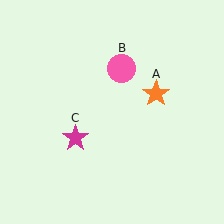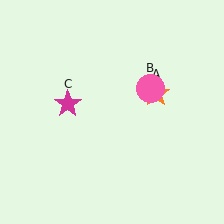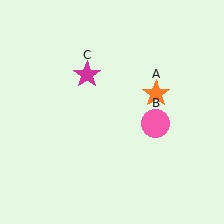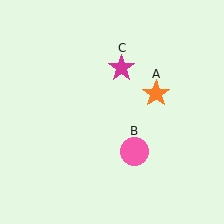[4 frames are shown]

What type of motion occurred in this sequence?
The pink circle (object B), magenta star (object C) rotated clockwise around the center of the scene.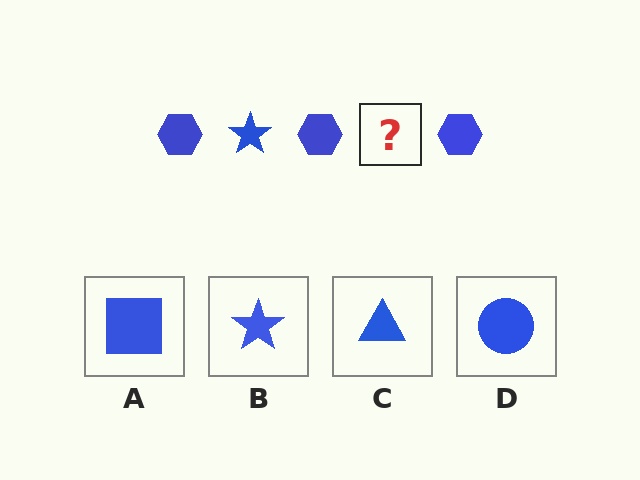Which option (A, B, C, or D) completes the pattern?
B.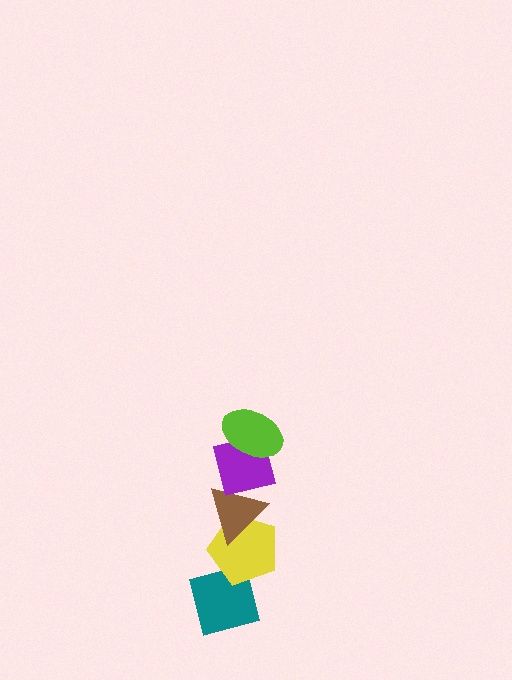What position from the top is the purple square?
The purple square is 2nd from the top.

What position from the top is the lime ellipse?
The lime ellipse is 1st from the top.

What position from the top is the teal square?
The teal square is 5th from the top.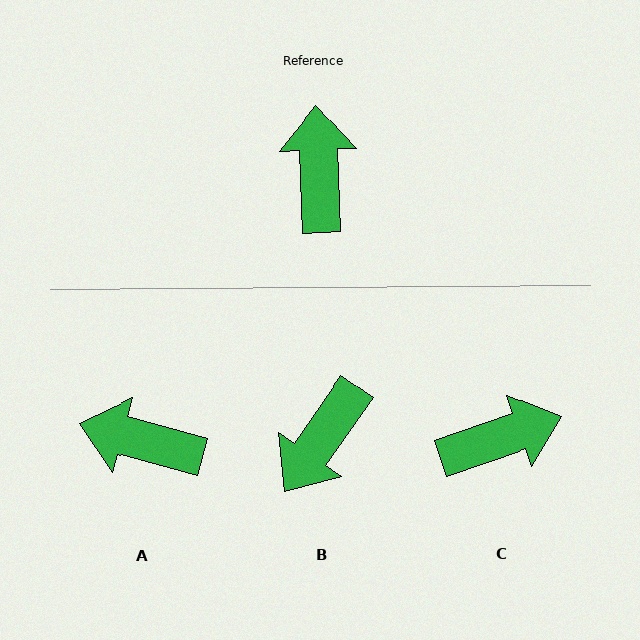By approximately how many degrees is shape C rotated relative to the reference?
Approximately 73 degrees clockwise.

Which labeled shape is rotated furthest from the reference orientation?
B, about 143 degrees away.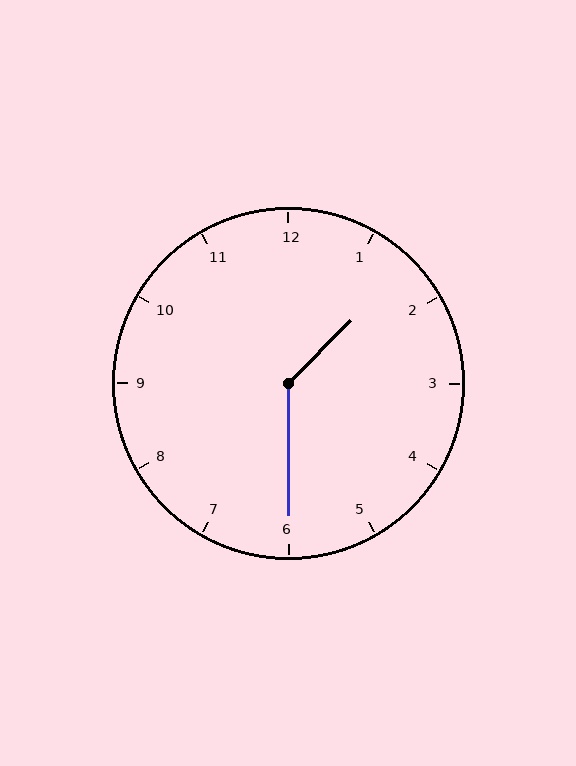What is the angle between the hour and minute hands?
Approximately 135 degrees.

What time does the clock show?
1:30.